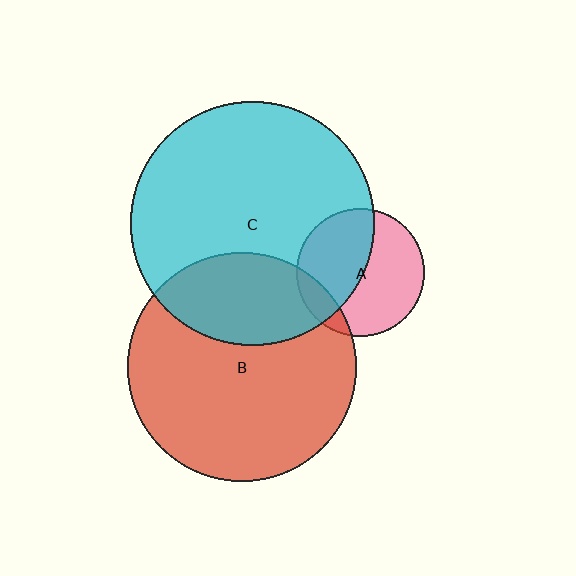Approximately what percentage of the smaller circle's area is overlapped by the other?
Approximately 15%.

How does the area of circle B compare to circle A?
Approximately 3.2 times.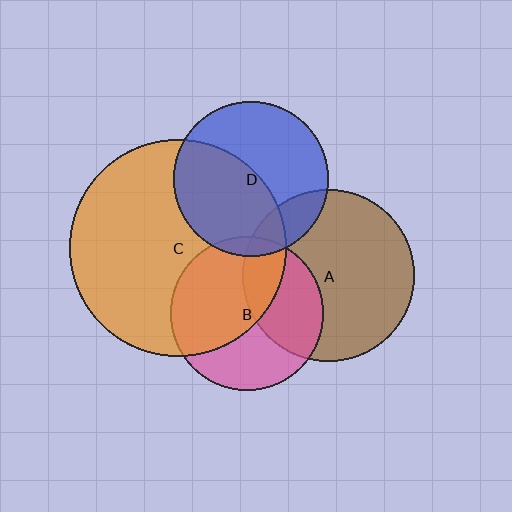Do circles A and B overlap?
Yes.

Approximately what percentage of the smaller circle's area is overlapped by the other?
Approximately 35%.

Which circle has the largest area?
Circle C (orange).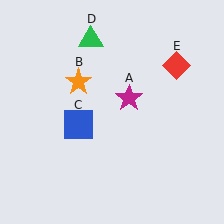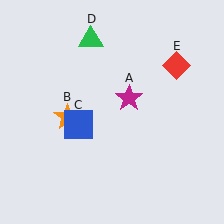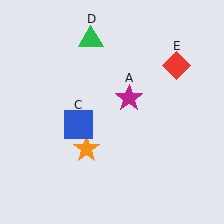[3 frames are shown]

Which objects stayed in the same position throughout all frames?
Magenta star (object A) and blue square (object C) and green triangle (object D) and red diamond (object E) remained stationary.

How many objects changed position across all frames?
1 object changed position: orange star (object B).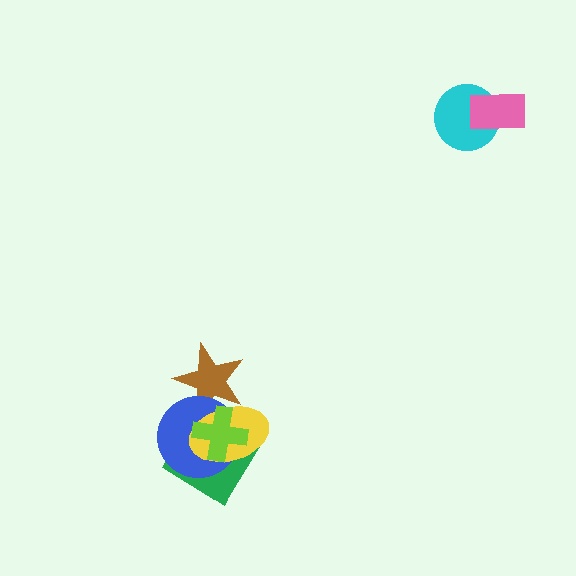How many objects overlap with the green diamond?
3 objects overlap with the green diamond.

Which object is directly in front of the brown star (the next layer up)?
The blue circle is directly in front of the brown star.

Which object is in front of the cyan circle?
The pink rectangle is in front of the cyan circle.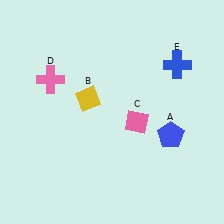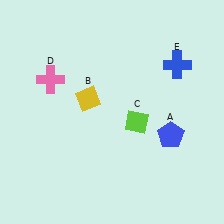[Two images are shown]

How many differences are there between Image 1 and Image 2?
There is 1 difference between the two images.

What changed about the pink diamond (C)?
In Image 1, C is pink. In Image 2, it changed to lime.